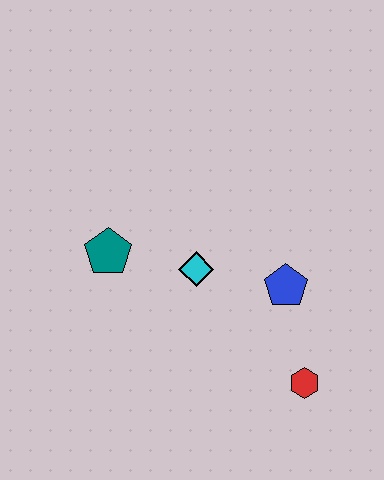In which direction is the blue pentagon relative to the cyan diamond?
The blue pentagon is to the right of the cyan diamond.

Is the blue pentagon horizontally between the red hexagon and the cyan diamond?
Yes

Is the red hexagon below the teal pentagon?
Yes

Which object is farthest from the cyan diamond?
The red hexagon is farthest from the cyan diamond.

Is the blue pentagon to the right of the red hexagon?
No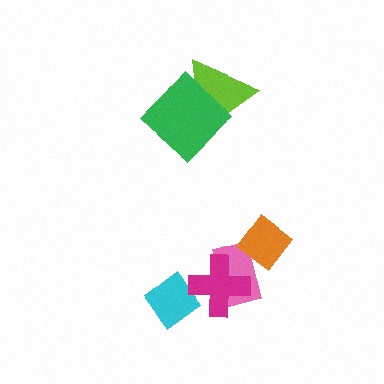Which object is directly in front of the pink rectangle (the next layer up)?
The orange diamond is directly in front of the pink rectangle.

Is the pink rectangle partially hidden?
Yes, it is partially covered by another shape.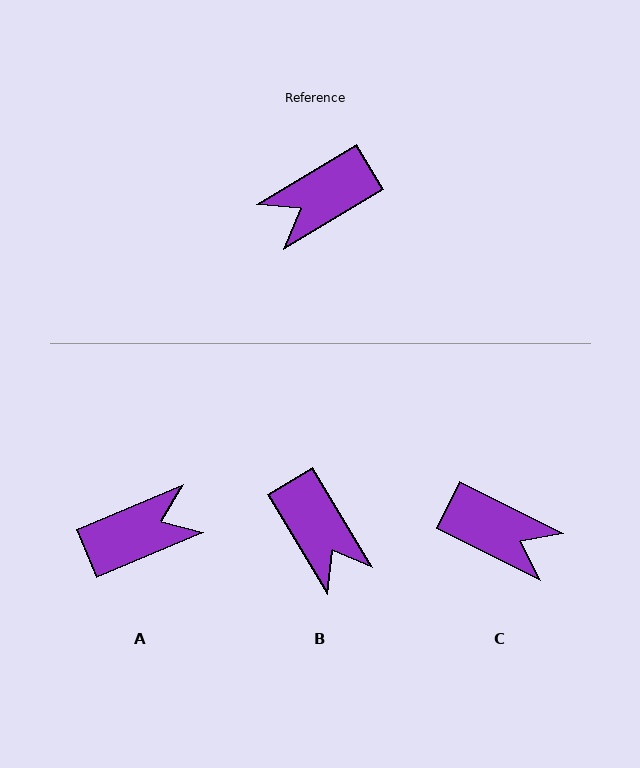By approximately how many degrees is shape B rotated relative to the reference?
Approximately 90 degrees counter-clockwise.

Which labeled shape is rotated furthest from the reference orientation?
A, about 172 degrees away.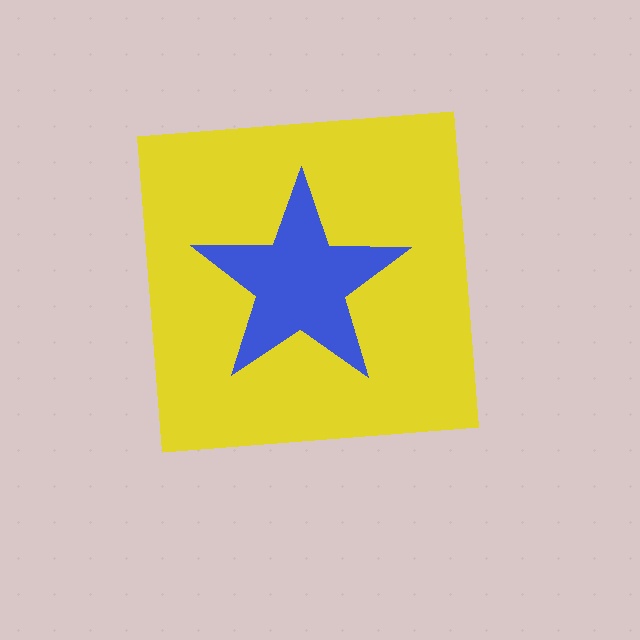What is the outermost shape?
The yellow square.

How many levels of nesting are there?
2.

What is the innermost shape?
The blue star.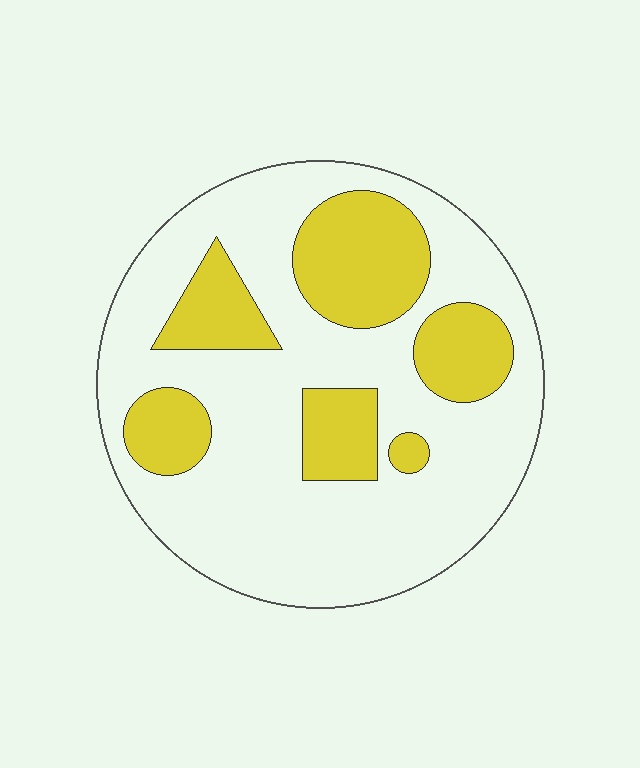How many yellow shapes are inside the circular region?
6.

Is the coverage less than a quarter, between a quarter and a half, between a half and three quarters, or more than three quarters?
Between a quarter and a half.